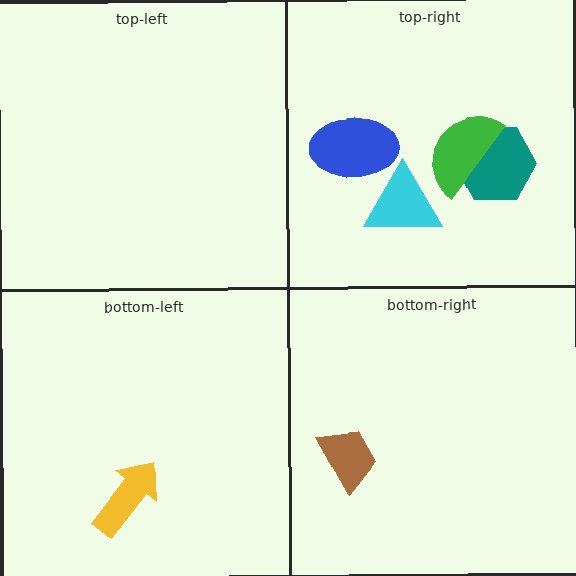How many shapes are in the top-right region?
4.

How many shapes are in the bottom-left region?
1.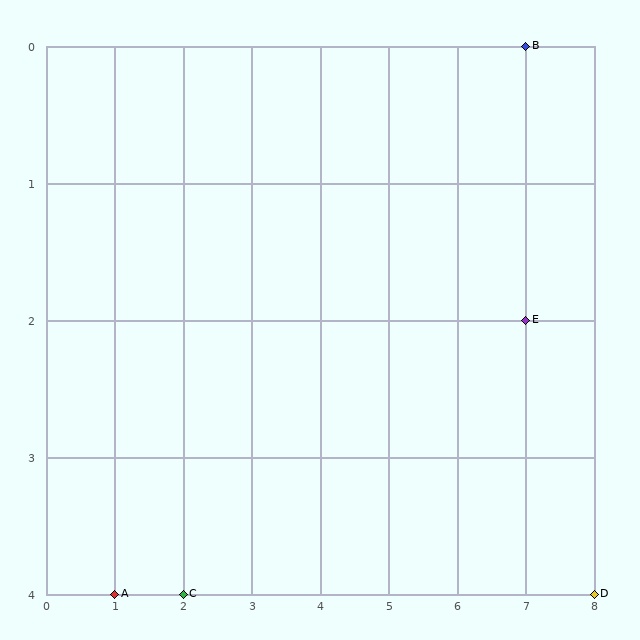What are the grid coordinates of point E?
Point E is at grid coordinates (7, 2).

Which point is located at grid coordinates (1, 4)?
Point A is at (1, 4).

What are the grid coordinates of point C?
Point C is at grid coordinates (2, 4).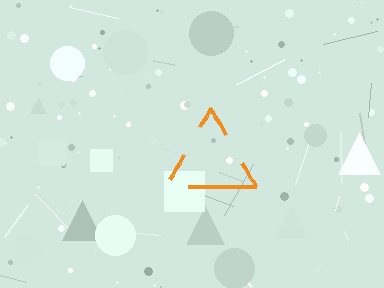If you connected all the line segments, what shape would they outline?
They would outline a triangle.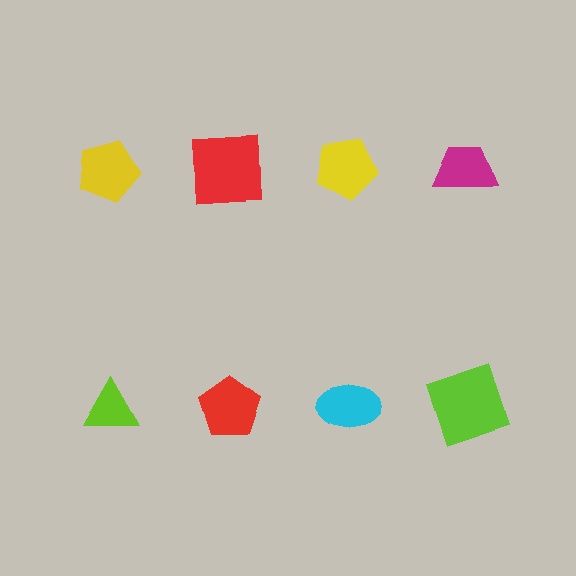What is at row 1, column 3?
A yellow pentagon.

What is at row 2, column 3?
A cyan ellipse.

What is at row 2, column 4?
A lime square.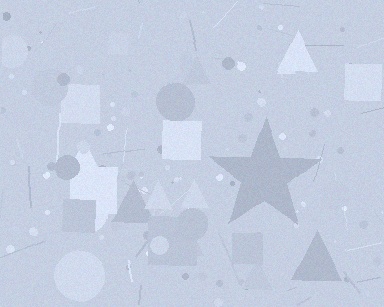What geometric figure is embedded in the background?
A star is embedded in the background.